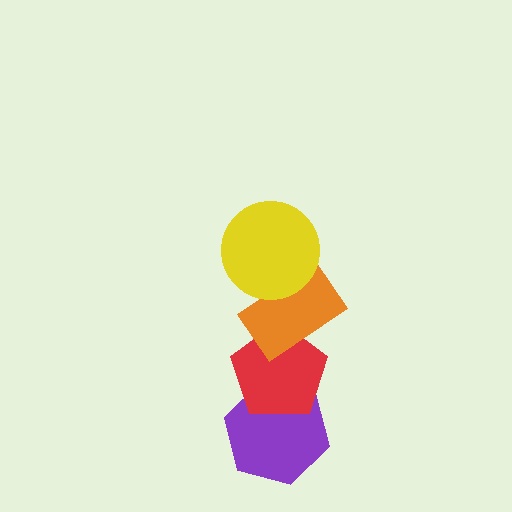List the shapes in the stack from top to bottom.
From top to bottom: the yellow circle, the orange rectangle, the red pentagon, the purple hexagon.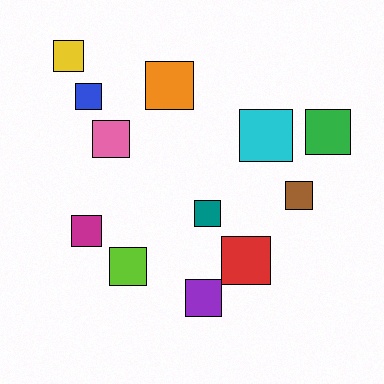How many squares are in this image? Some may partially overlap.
There are 12 squares.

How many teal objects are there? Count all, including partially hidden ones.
There is 1 teal object.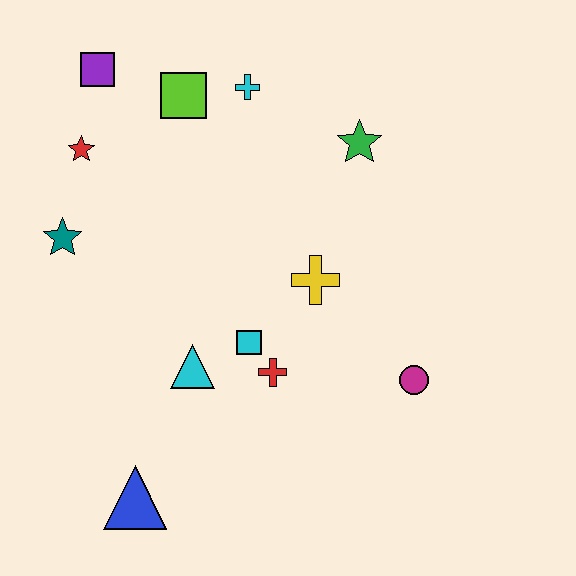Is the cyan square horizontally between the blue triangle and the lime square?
No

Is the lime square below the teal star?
No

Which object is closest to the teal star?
The red star is closest to the teal star.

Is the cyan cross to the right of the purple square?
Yes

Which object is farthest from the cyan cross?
The blue triangle is farthest from the cyan cross.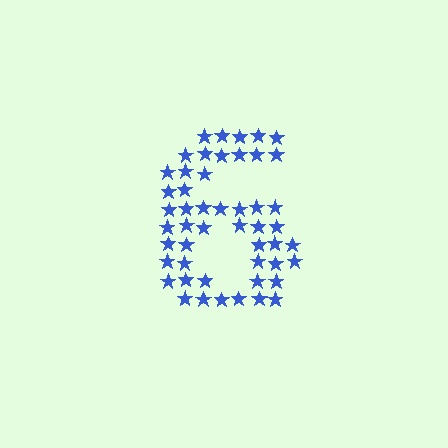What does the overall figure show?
The overall figure shows the digit 6.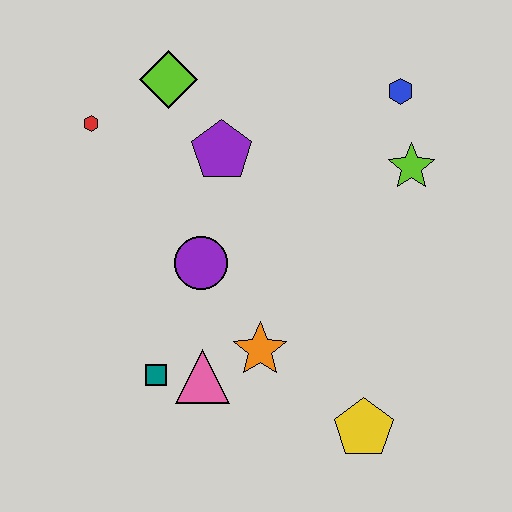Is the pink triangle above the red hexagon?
No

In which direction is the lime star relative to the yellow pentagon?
The lime star is above the yellow pentagon.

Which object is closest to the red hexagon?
The lime diamond is closest to the red hexagon.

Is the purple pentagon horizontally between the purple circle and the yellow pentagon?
Yes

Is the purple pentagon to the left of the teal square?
No